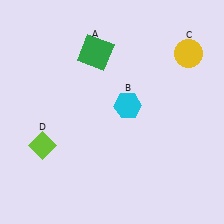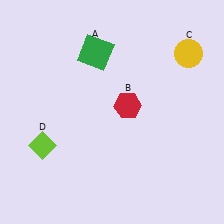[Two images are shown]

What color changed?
The hexagon (B) changed from cyan in Image 1 to red in Image 2.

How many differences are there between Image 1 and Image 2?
There is 1 difference between the two images.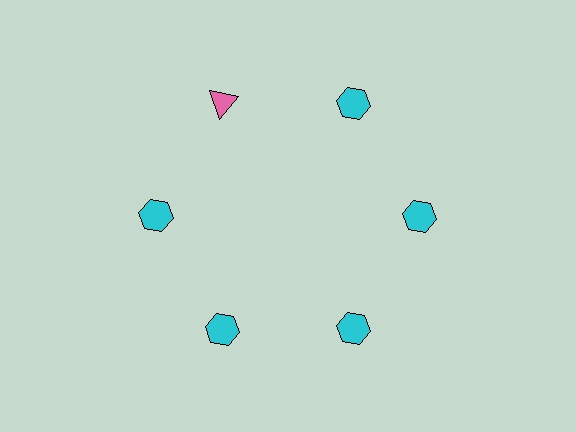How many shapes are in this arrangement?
There are 6 shapes arranged in a ring pattern.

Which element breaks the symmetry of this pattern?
The pink triangle at roughly the 11 o'clock position breaks the symmetry. All other shapes are cyan hexagons.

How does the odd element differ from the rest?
It differs in both color (pink instead of cyan) and shape (triangle instead of hexagon).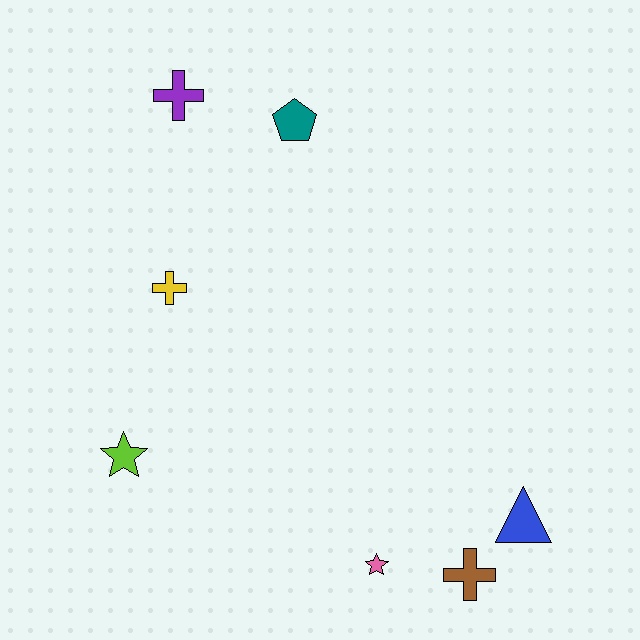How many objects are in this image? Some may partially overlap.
There are 7 objects.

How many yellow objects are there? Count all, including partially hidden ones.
There is 1 yellow object.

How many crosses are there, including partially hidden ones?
There are 3 crosses.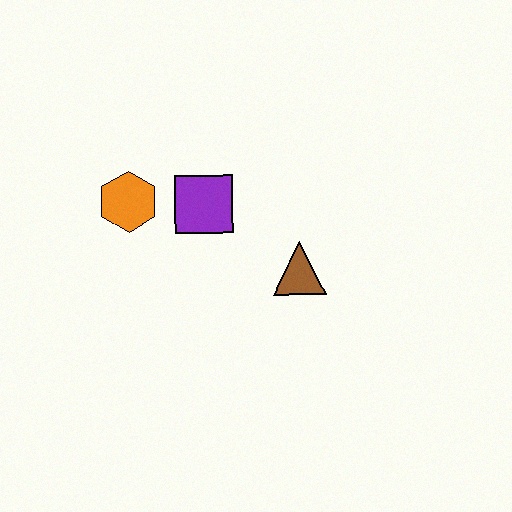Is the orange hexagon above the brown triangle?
Yes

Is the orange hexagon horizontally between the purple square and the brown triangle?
No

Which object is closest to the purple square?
The orange hexagon is closest to the purple square.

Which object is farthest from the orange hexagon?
The brown triangle is farthest from the orange hexagon.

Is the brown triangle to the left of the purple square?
No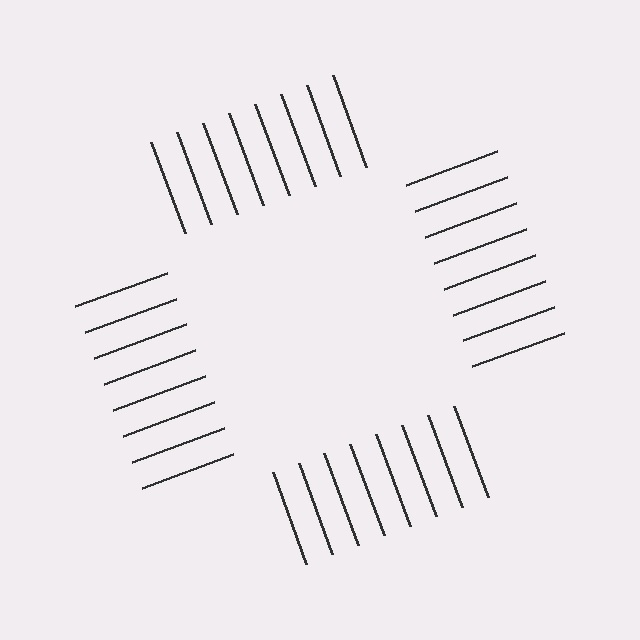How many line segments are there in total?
32 — 8 along each of the 4 edges.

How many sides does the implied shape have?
4 sides — the line-ends trace a square.